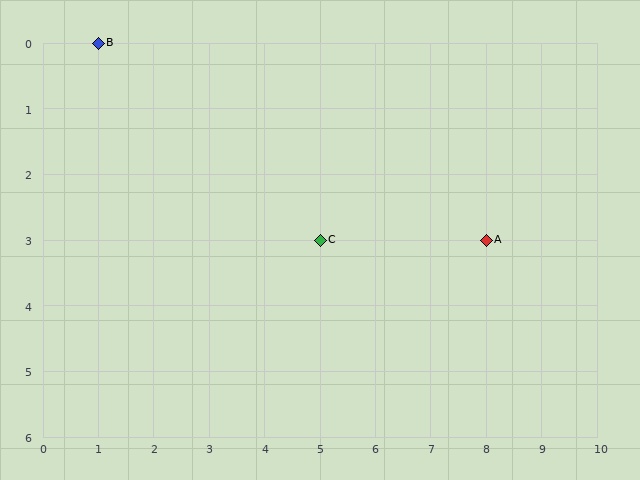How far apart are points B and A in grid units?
Points B and A are 7 columns and 3 rows apart (about 7.6 grid units diagonally).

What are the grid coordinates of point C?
Point C is at grid coordinates (5, 3).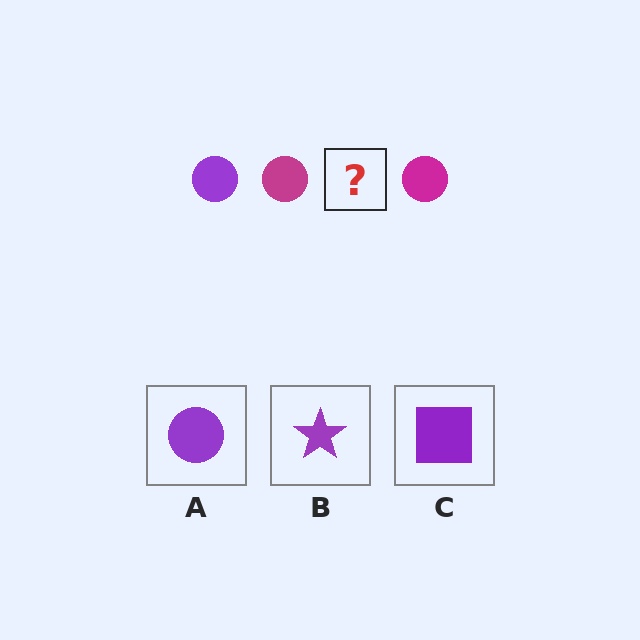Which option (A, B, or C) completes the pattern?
A.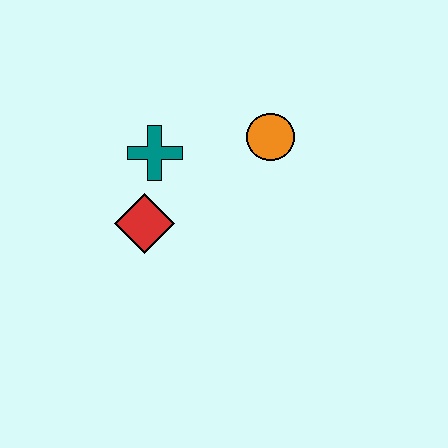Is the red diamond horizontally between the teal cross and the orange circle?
No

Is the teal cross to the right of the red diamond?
Yes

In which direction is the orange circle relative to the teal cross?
The orange circle is to the right of the teal cross.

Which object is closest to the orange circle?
The teal cross is closest to the orange circle.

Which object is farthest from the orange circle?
The red diamond is farthest from the orange circle.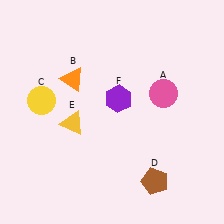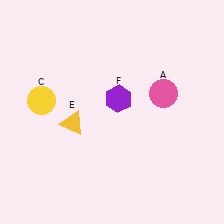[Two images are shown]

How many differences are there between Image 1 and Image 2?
There are 2 differences between the two images.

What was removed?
The orange triangle (B), the brown pentagon (D) were removed in Image 2.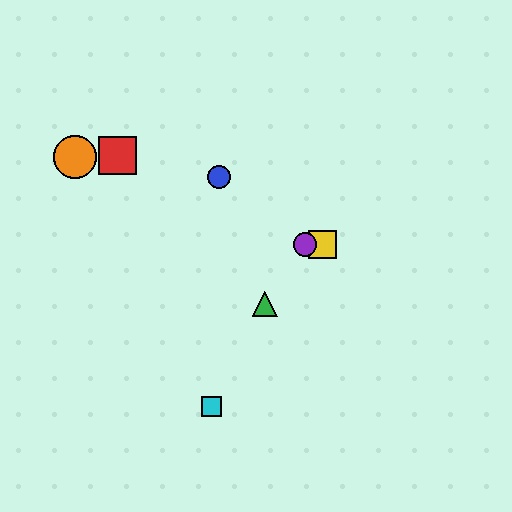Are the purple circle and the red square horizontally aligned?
No, the purple circle is at y≈245 and the red square is at y≈155.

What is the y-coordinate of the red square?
The red square is at y≈155.